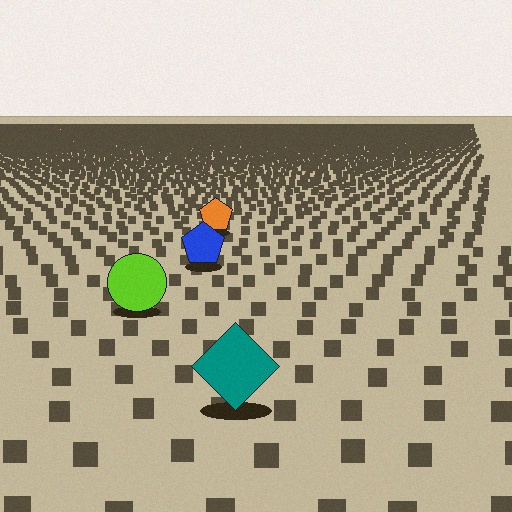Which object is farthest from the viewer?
The orange pentagon is farthest from the viewer. It appears smaller and the ground texture around it is denser.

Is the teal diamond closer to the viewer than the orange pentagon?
Yes. The teal diamond is closer — you can tell from the texture gradient: the ground texture is coarser near it.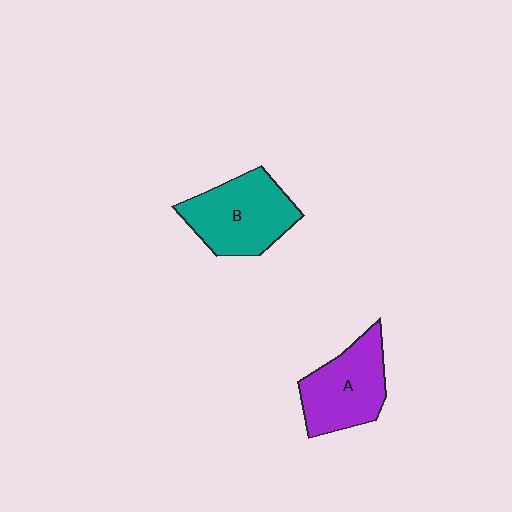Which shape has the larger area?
Shape B (teal).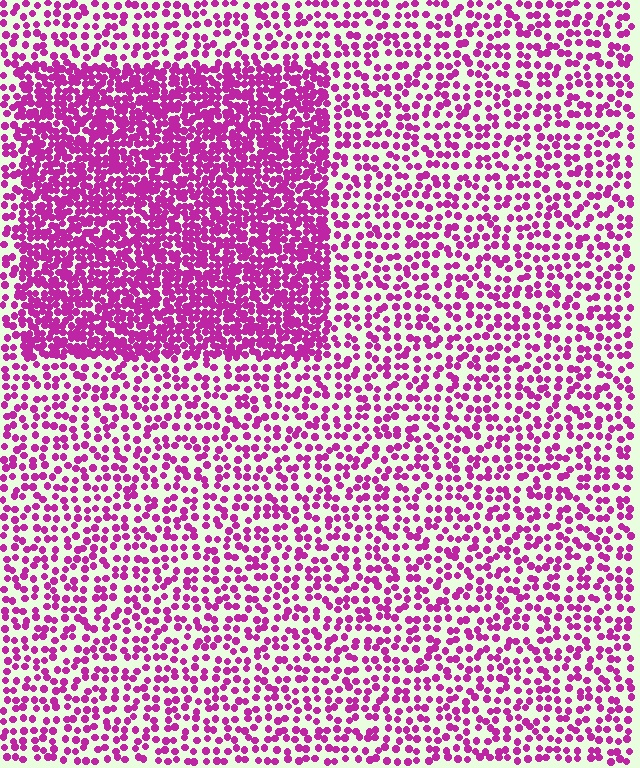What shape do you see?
I see a rectangle.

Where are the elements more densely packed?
The elements are more densely packed inside the rectangle boundary.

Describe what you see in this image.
The image contains small magenta elements arranged at two different densities. A rectangle-shaped region is visible where the elements are more densely packed than the surrounding area.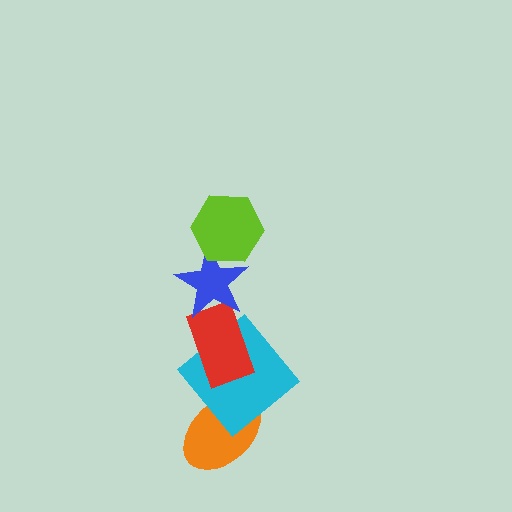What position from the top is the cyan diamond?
The cyan diamond is 4th from the top.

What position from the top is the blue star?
The blue star is 2nd from the top.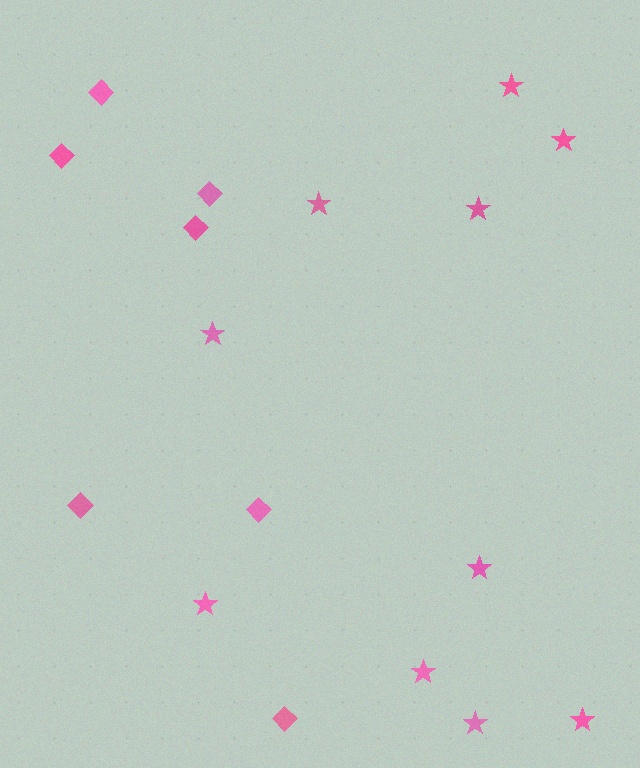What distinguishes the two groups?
There are 2 groups: one group of stars (10) and one group of diamonds (7).